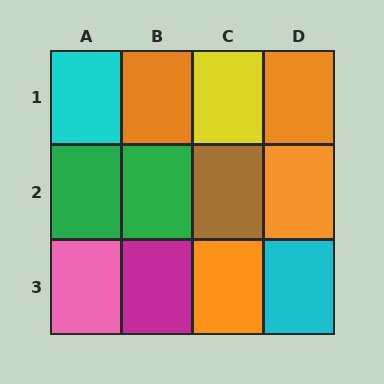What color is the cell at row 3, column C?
Orange.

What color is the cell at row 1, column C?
Yellow.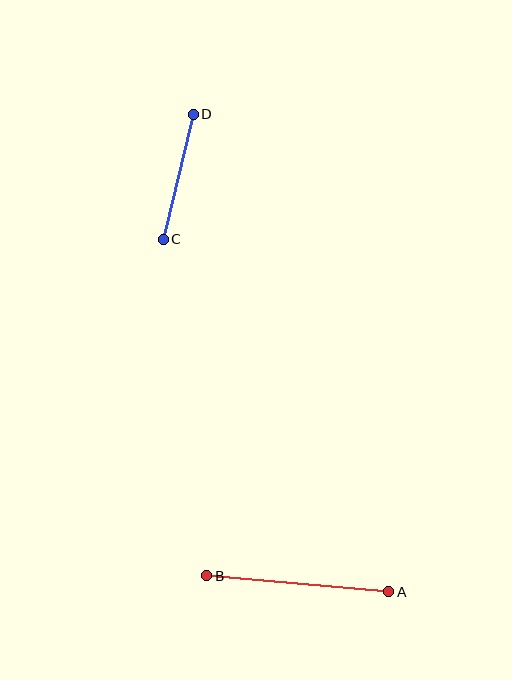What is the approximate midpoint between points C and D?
The midpoint is at approximately (178, 177) pixels.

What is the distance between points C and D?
The distance is approximately 129 pixels.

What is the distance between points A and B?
The distance is approximately 182 pixels.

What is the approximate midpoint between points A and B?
The midpoint is at approximately (298, 584) pixels.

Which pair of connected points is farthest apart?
Points A and B are farthest apart.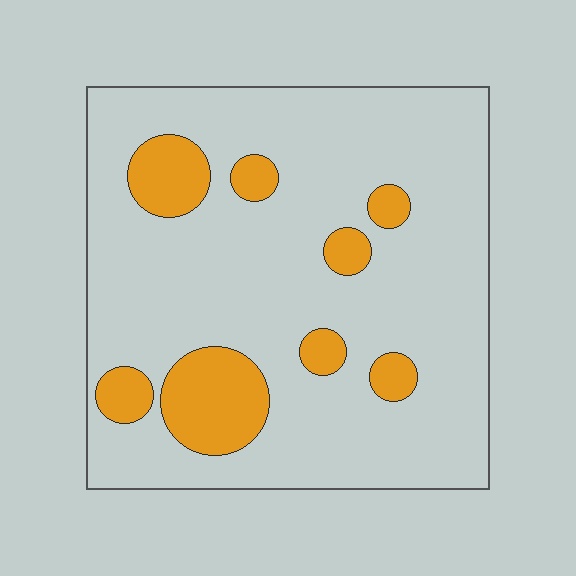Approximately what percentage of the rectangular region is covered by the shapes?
Approximately 15%.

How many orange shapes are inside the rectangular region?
8.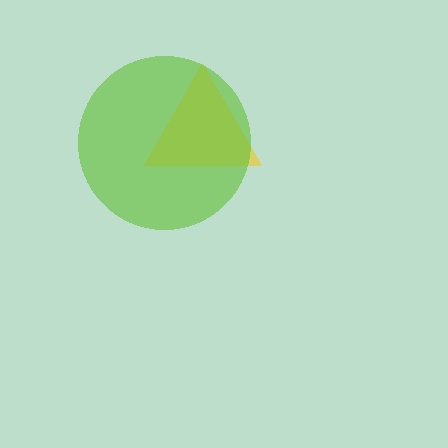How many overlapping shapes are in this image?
There are 2 overlapping shapes in the image.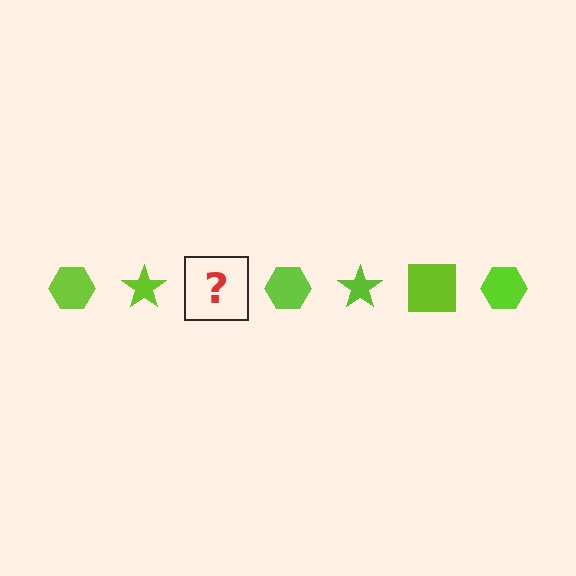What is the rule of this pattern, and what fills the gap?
The rule is that the pattern cycles through hexagon, star, square shapes in lime. The gap should be filled with a lime square.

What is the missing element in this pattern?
The missing element is a lime square.